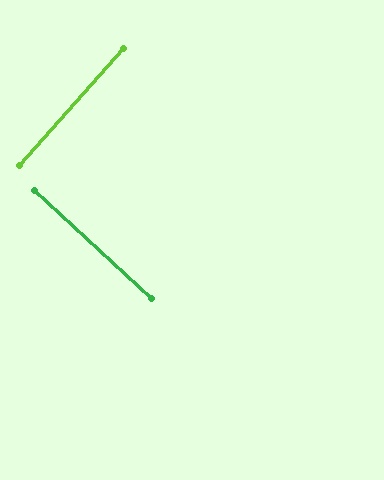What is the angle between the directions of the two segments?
Approximately 89 degrees.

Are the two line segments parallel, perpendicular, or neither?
Perpendicular — they meet at approximately 89°.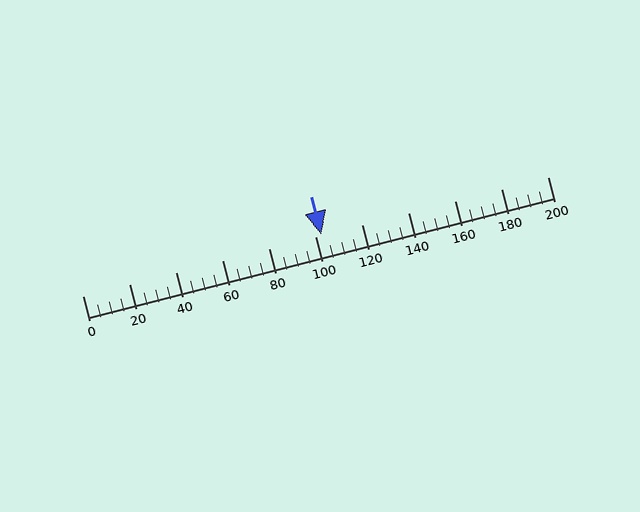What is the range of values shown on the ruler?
The ruler shows values from 0 to 200.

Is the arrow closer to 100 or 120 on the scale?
The arrow is closer to 100.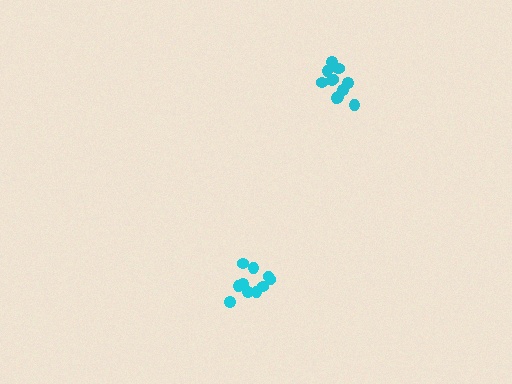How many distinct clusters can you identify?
There are 2 distinct clusters.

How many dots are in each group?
Group 1: 10 dots, Group 2: 12 dots (22 total).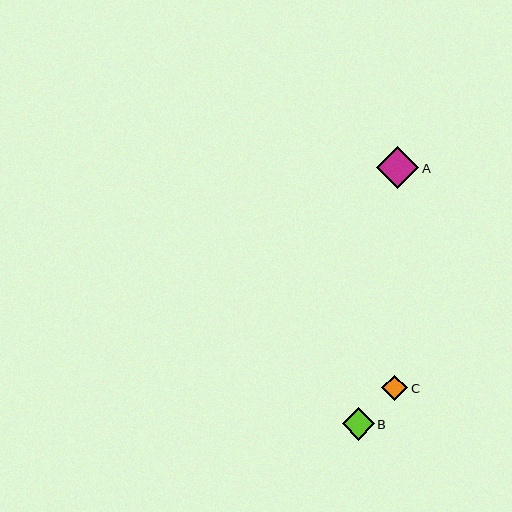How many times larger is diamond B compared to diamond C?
Diamond B is approximately 1.2 times the size of diamond C.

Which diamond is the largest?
Diamond A is the largest with a size of approximately 43 pixels.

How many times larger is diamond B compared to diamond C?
Diamond B is approximately 1.2 times the size of diamond C.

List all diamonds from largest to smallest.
From largest to smallest: A, B, C.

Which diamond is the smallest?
Diamond C is the smallest with a size of approximately 26 pixels.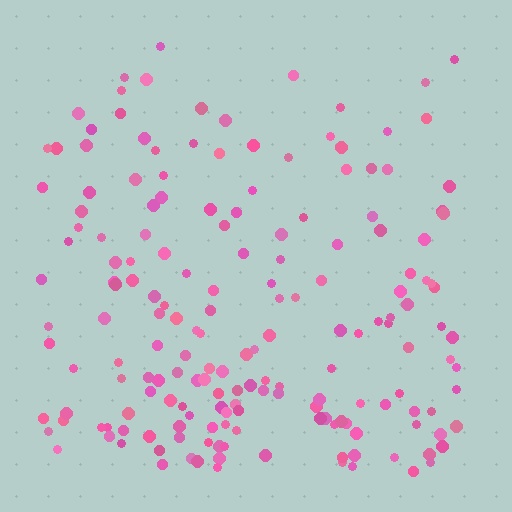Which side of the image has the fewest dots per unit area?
The top.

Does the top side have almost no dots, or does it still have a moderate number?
Still a moderate number, just noticeably fewer than the bottom.